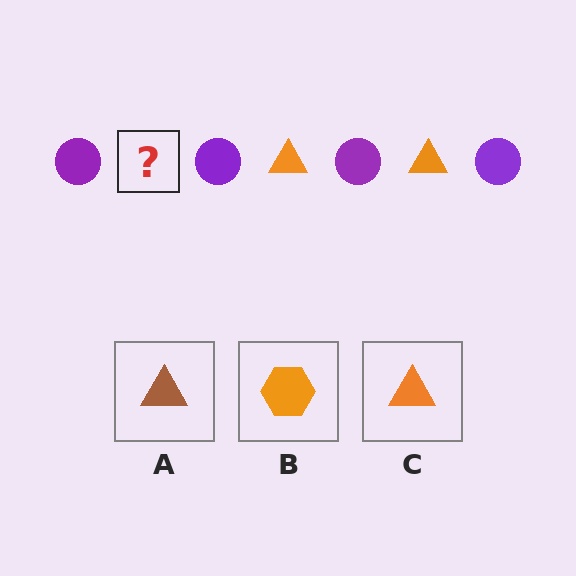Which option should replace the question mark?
Option C.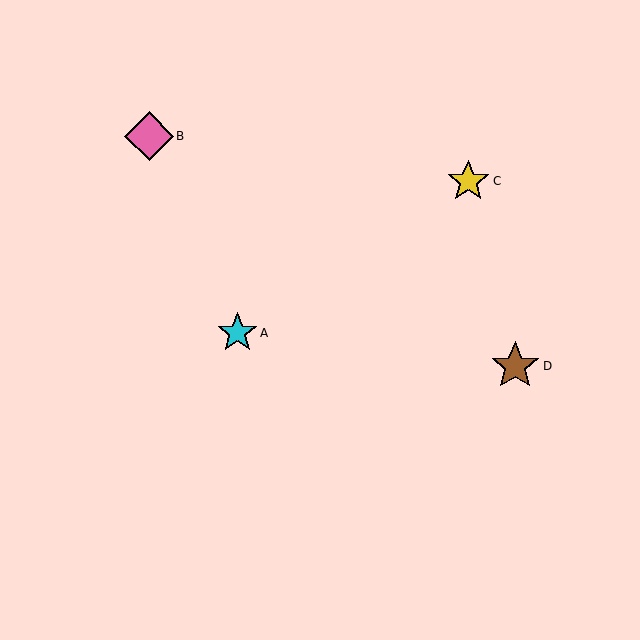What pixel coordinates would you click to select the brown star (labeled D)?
Click at (515, 366) to select the brown star D.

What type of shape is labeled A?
Shape A is a cyan star.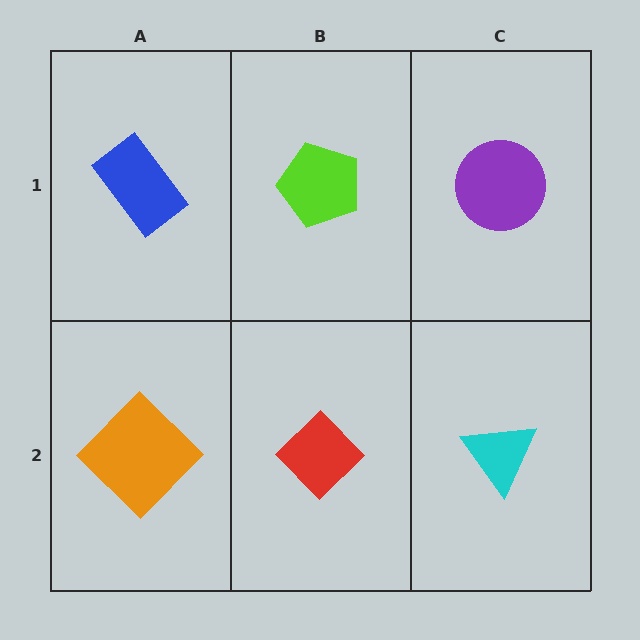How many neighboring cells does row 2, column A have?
2.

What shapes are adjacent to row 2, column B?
A lime pentagon (row 1, column B), an orange diamond (row 2, column A), a cyan triangle (row 2, column C).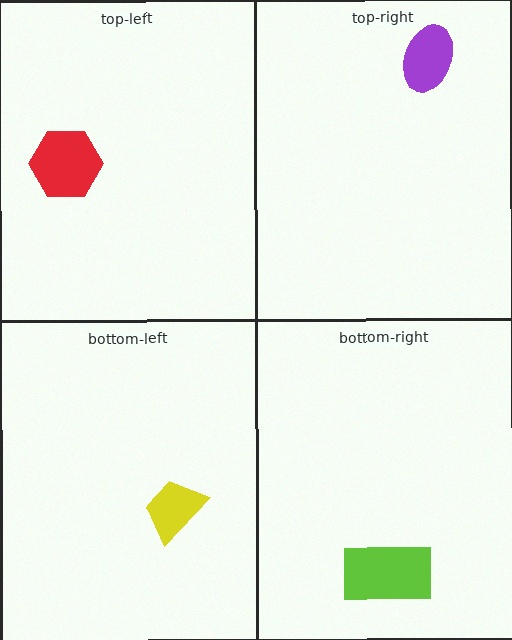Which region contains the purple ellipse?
The top-right region.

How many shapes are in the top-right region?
1.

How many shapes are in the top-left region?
1.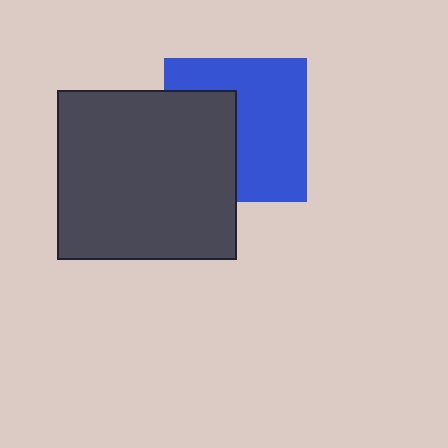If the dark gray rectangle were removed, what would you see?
You would see the complete blue square.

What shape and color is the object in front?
The object in front is a dark gray rectangle.